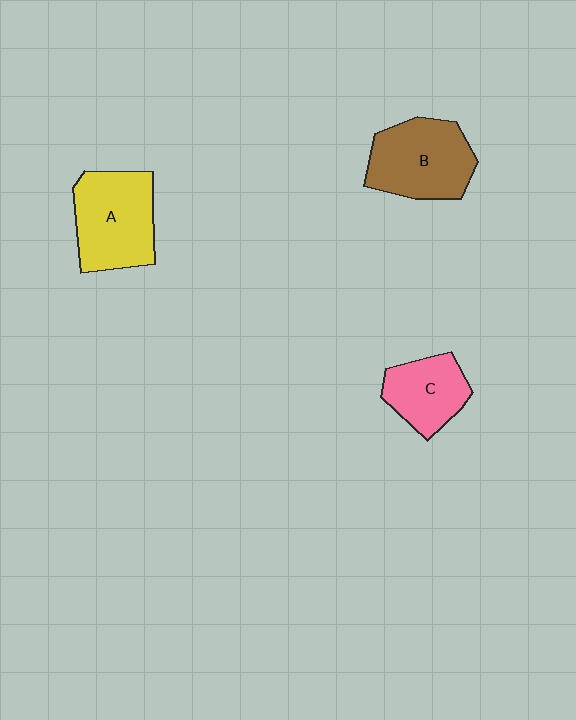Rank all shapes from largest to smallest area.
From largest to smallest: A (yellow), B (brown), C (pink).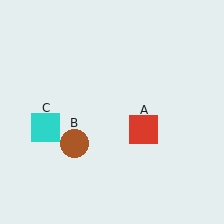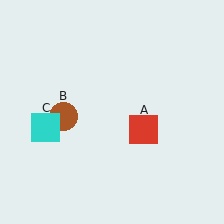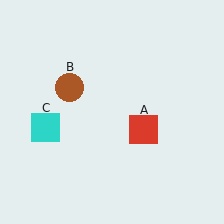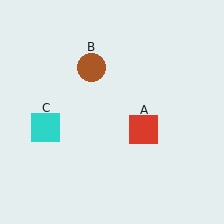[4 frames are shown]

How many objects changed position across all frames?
1 object changed position: brown circle (object B).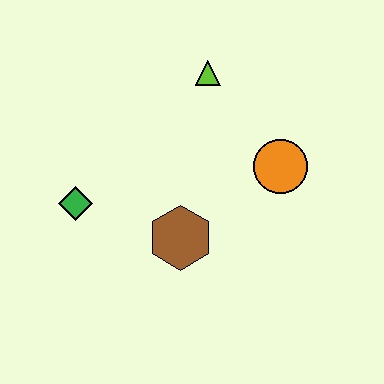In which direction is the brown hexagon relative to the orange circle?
The brown hexagon is to the left of the orange circle.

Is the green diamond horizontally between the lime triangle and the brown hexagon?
No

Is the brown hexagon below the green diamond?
Yes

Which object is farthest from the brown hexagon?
The lime triangle is farthest from the brown hexagon.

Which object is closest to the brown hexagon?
The green diamond is closest to the brown hexagon.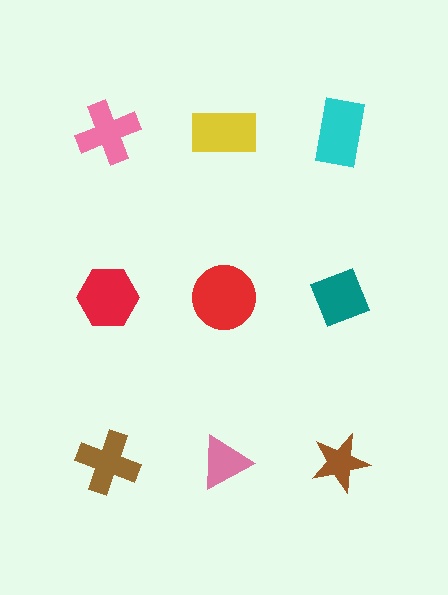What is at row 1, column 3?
A cyan rectangle.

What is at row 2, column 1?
A red hexagon.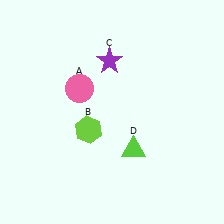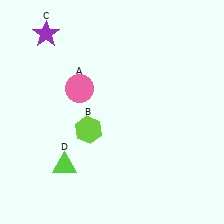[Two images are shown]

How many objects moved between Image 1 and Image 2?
2 objects moved between the two images.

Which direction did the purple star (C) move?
The purple star (C) moved left.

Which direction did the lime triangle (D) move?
The lime triangle (D) moved left.